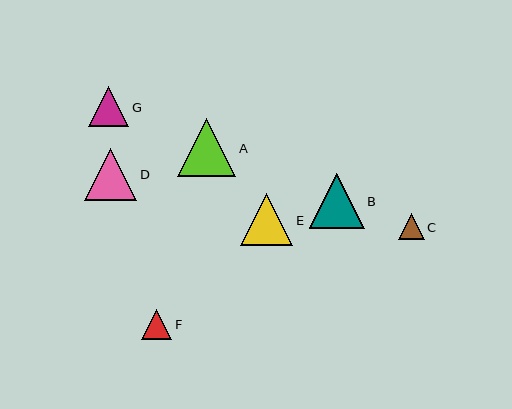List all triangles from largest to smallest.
From largest to smallest: A, B, E, D, G, F, C.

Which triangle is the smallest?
Triangle C is the smallest with a size of approximately 26 pixels.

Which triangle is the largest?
Triangle A is the largest with a size of approximately 58 pixels.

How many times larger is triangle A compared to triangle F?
Triangle A is approximately 1.9 times the size of triangle F.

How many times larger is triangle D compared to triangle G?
Triangle D is approximately 1.3 times the size of triangle G.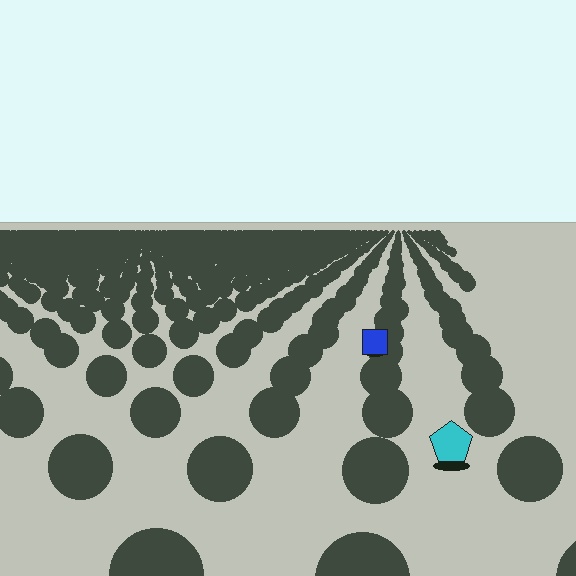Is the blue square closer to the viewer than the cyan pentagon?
No. The cyan pentagon is closer — you can tell from the texture gradient: the ground texture is coarser near it.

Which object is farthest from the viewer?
The blue square is farthest from the viewer. It appears smaller and the ground texture around it is denser.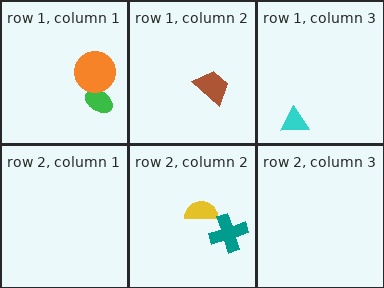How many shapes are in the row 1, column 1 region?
2.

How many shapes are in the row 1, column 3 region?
1.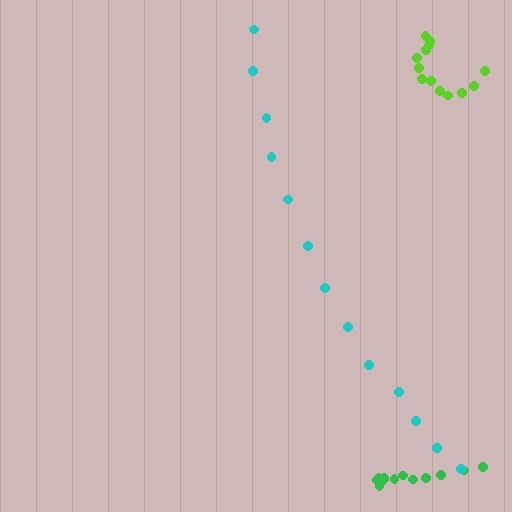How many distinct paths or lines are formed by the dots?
There are 3 distinct paths.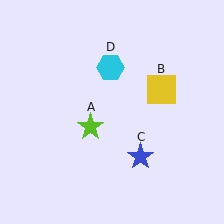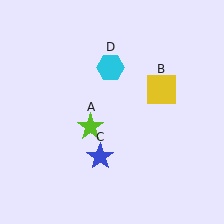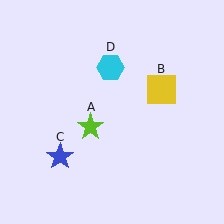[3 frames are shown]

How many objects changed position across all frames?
1 object changed position: blue star (object C).